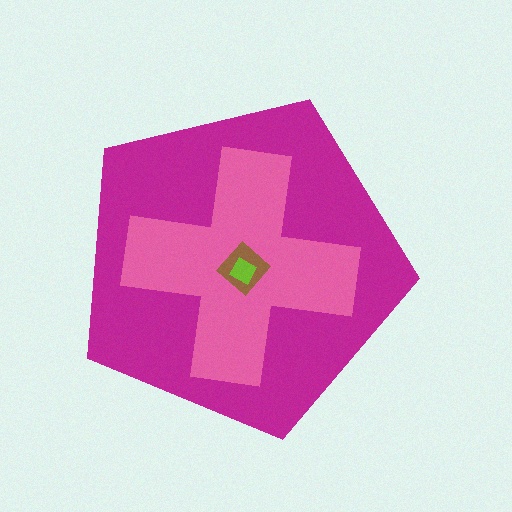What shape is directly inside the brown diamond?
The lime diamond.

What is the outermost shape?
The magenta pentagon.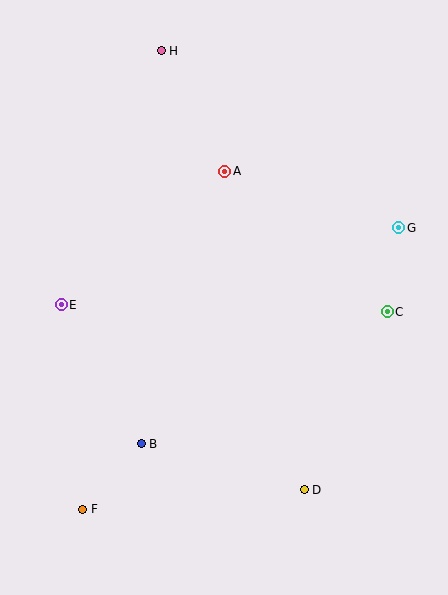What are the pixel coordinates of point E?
Point E is at (61, 305).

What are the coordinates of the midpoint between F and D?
The midpoint between F and D is at (194, 499).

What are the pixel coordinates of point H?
Point H is at (161, 51).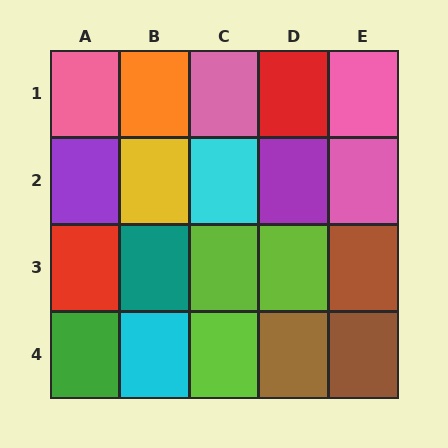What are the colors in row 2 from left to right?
Purple, yellow, cyan, purple, pink.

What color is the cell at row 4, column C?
Lime.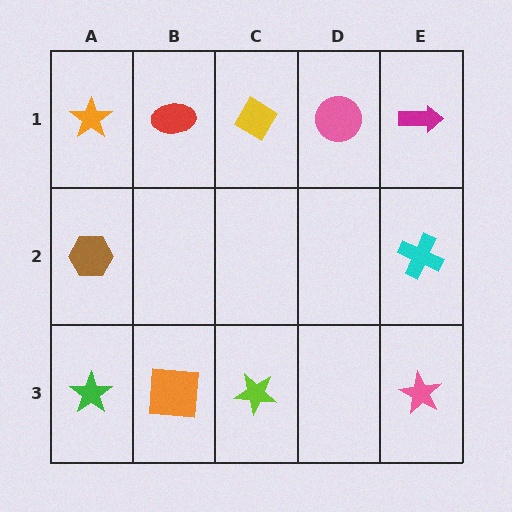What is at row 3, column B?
An orange square.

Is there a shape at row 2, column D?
No, that cell is empty.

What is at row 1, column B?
A red ellipse.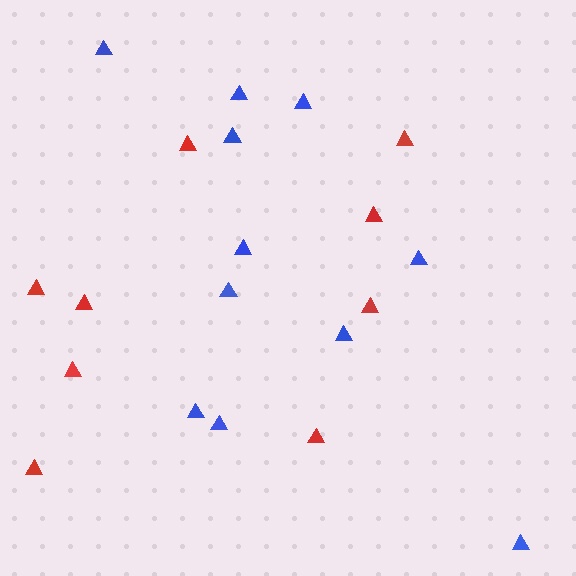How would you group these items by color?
There are 2 groups: one group of blue triangles (11) and one group of red triangles (9).